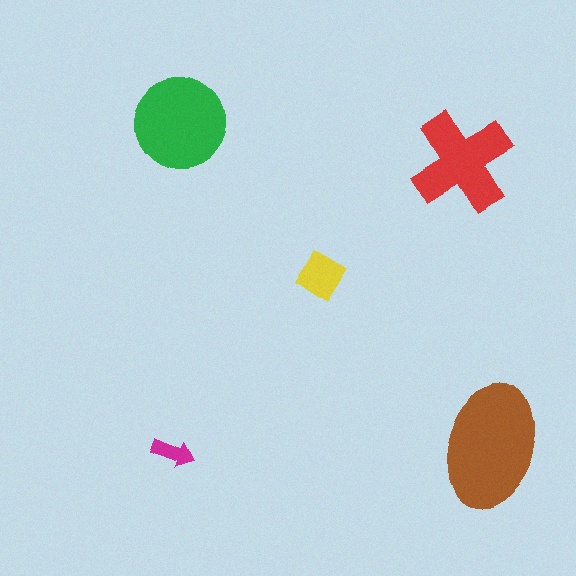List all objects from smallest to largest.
The magenta arrow, the yellow diamond, the red cross, the green circle, the brown ellipse.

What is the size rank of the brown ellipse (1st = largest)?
1st.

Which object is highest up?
The green circle is topmost.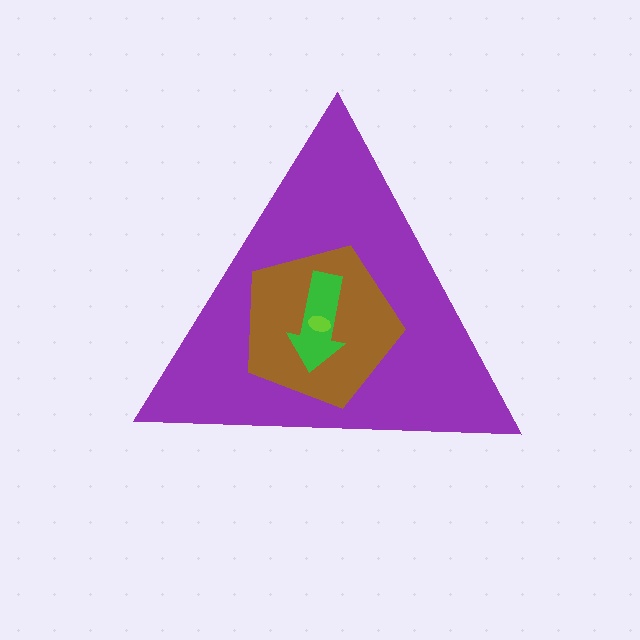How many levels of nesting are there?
4.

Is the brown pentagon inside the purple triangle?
Yes.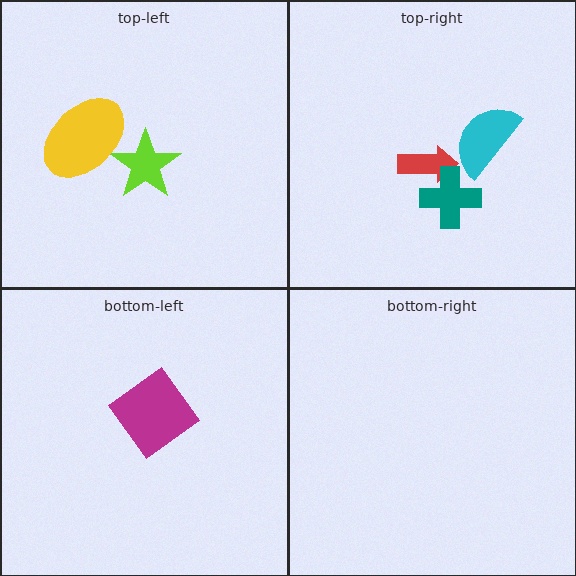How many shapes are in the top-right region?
3.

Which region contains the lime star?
The top-left region.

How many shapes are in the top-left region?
2.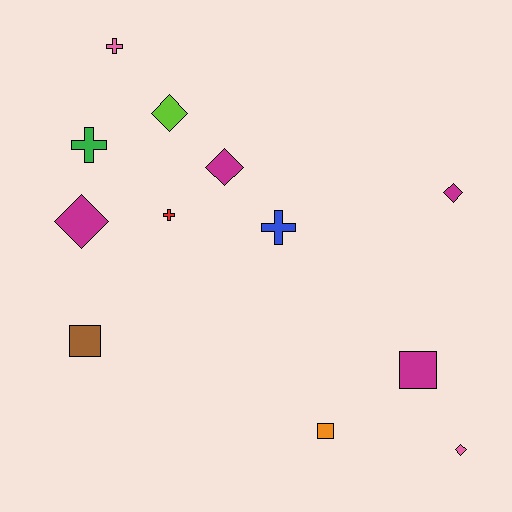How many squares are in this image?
There are 3 squares.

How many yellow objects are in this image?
There are no yellow objects.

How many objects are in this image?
There are 12 objects.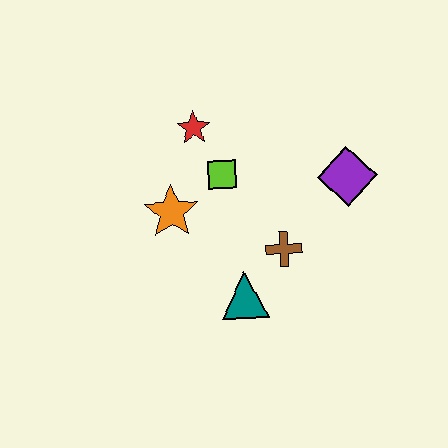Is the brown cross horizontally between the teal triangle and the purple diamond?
Yes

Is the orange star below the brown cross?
No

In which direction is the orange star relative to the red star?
The orange star is below the red star.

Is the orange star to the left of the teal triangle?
Yes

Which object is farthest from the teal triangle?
The red star is farthest from the teal triangle.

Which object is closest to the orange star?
The lime square is closest to the orange star.